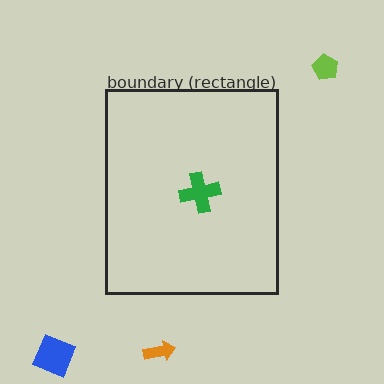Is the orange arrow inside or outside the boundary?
Outside.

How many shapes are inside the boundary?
1 inside, 3 outside.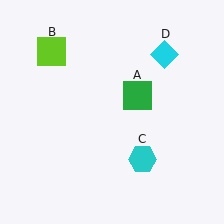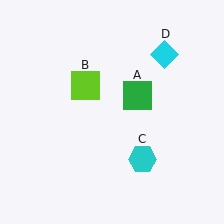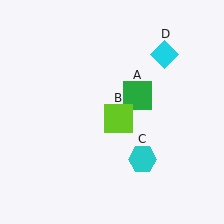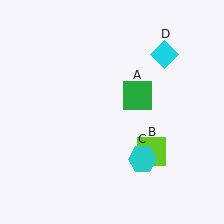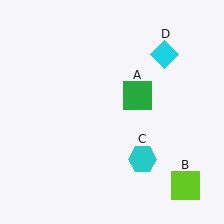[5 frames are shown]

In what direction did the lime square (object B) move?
The lime square (object B) moved down and to the right.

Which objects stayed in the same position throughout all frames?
Green square (object A) and cyan hexagon (object C) and cyan diamond (object D) remained stationary.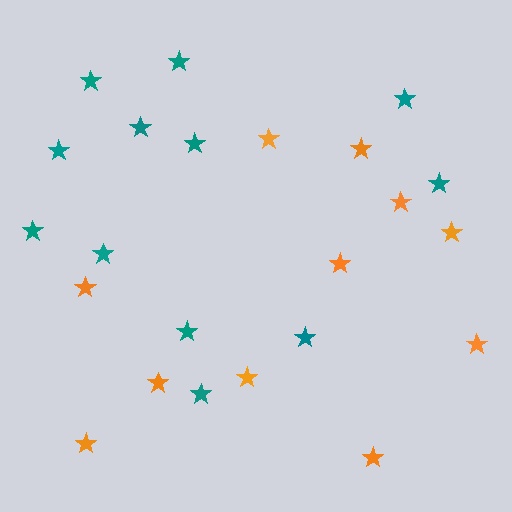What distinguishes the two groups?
There are 2 groups: one group of orange stars (11) and one group of teal stars (12).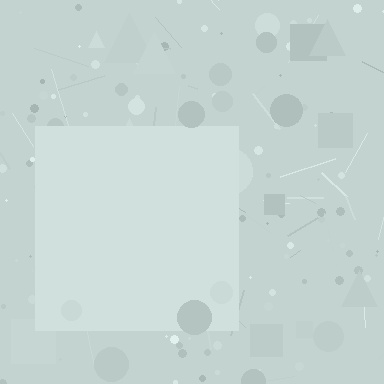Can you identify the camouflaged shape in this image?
The camouflaged shape is a square.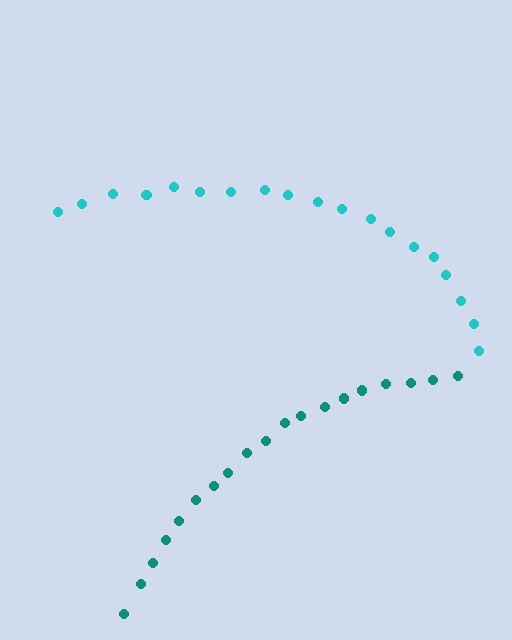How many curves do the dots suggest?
There are 2 distinct paths.